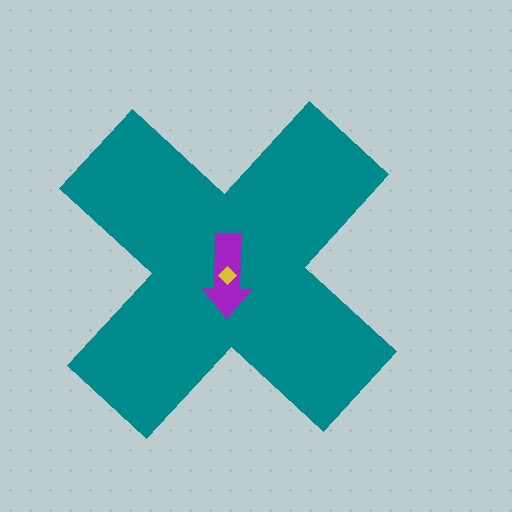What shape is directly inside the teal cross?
The purple arrow.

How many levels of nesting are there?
3.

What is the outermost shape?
The teal cross.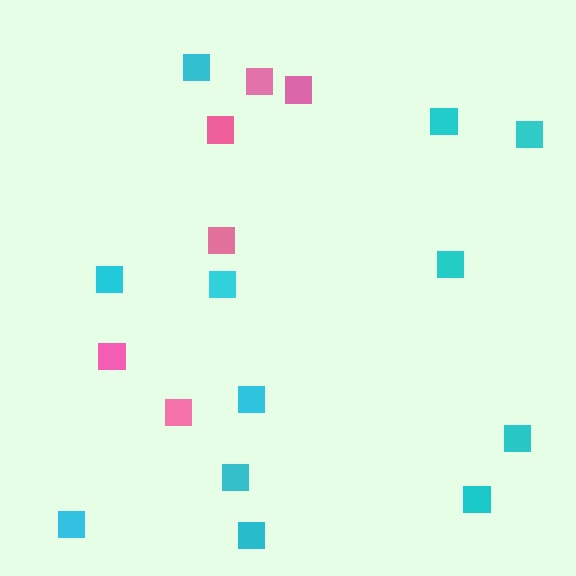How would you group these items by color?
There are 2 groups: one group of cyan squares (12) and one group of pink squares (6).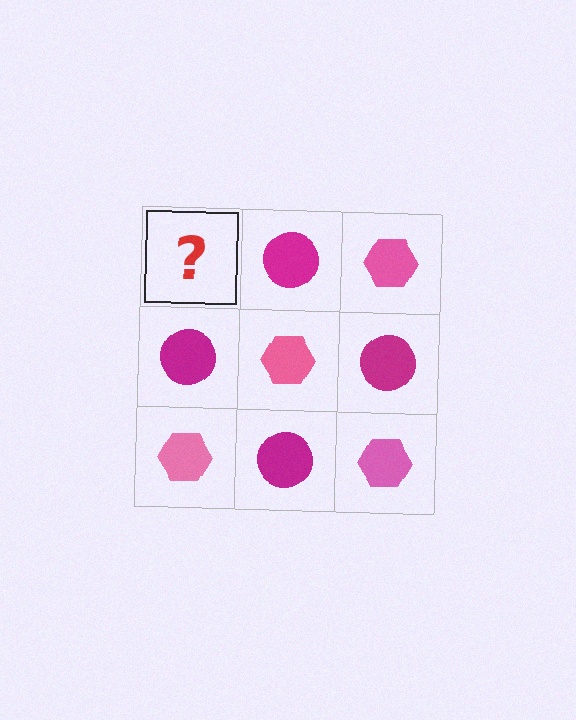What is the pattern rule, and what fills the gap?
The rule is that it alternates pink hexagon and magenta circle in a checkerboard pattern. The gap should be filled with a pink hexagon.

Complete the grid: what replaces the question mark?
The question mark should be replaced with a pink hexagon.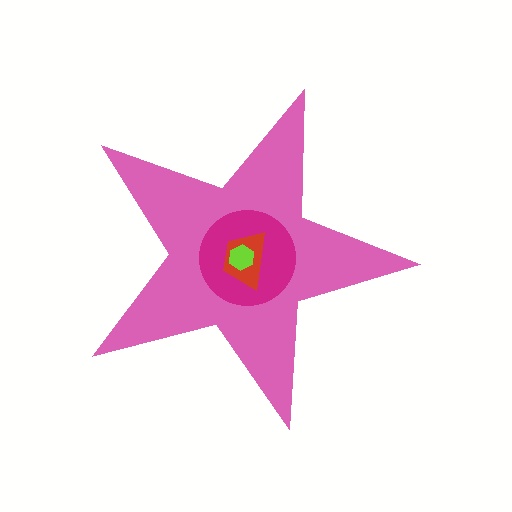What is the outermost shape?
The pink star.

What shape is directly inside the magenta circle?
The red trapezoid.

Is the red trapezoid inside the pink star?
Yes.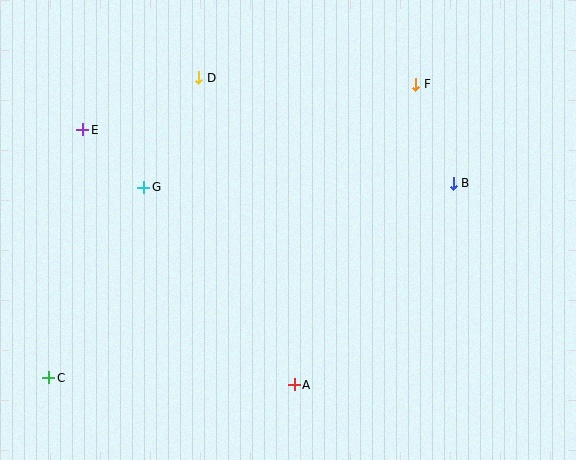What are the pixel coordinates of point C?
Point C is at (49, 378).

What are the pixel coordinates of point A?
Point A is at (294, 385).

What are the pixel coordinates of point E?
Point E is at (83, 130).